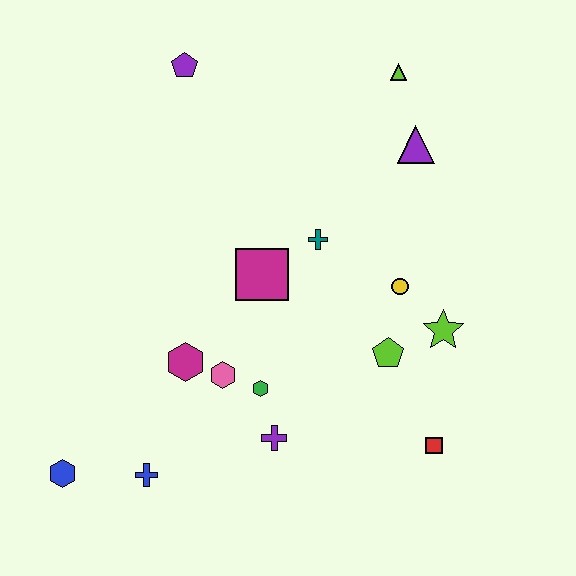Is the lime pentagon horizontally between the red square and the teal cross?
Yes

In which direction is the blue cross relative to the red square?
The blue cross is to the left of the red square.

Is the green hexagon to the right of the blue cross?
Yes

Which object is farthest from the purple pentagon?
The red square is farthest from the purple pentagon.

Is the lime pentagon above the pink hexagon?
Yes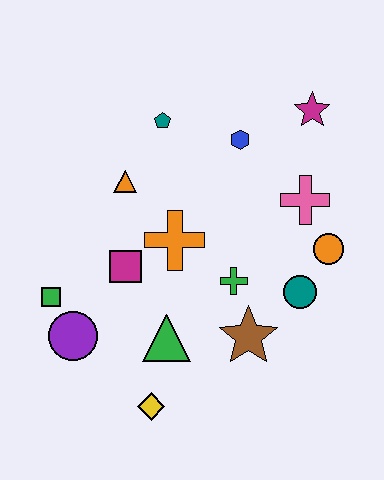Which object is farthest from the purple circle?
The magenta star is farthest from the purple circle.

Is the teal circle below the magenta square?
Yes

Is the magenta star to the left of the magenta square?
No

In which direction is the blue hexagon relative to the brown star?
The blue hexagon is above the brown star.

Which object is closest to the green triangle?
The yellow diamond is closest to the green triangle.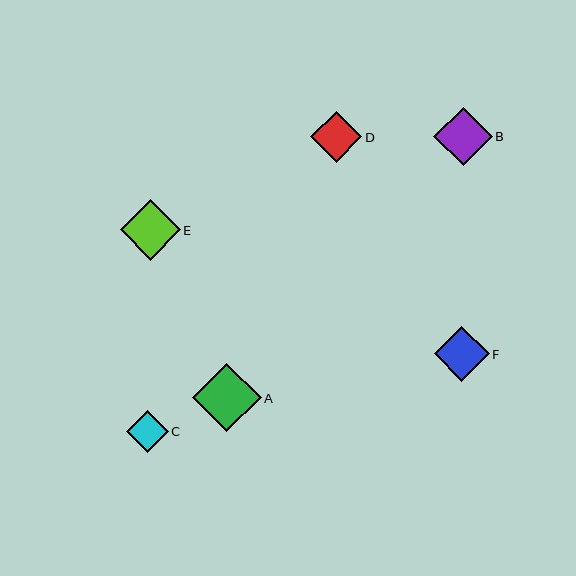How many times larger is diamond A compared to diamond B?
Diamond A is approximately 1.2 times the size of diamond B.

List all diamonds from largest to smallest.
From largest to smallest: A, E, B, F, D, C.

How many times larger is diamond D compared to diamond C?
Diamond D is approximately 1.2 times the size of diamond C.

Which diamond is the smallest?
Diamond C is the smallest with a size of approximately 42 pixels.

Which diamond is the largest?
Diamond A is the largest with a size of approximately 68 pixels.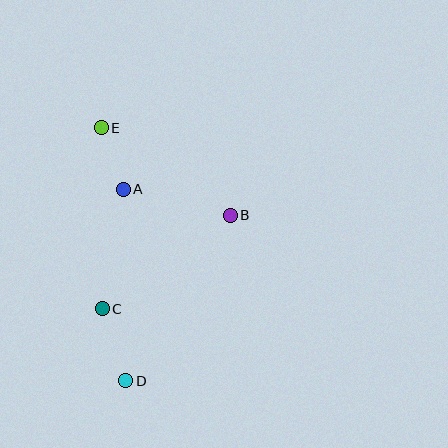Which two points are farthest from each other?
Points D and E are farthest from each other.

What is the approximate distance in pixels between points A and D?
The distance between A and D is approximately 191 pixels.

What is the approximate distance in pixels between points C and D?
The distance between C and D is approximately 76 pixels.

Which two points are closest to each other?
Points A and E are closest to each other.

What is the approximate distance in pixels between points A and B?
The distance between A and B is approximately 110 pixels.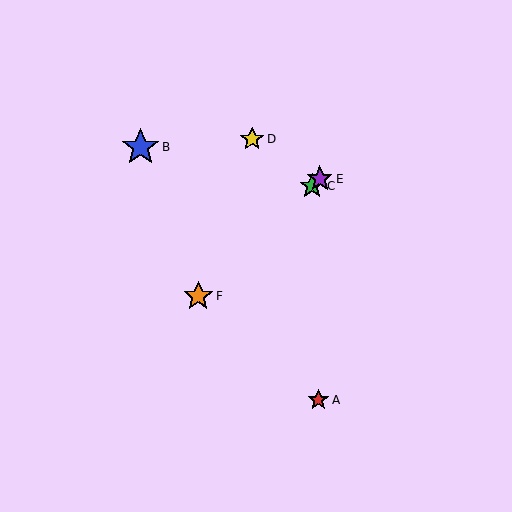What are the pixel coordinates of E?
Object E is at (320, 179).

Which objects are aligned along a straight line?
Objects C, E, F are aligned along a straight line.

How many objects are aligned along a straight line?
3 objects (C, E, F) are aligned along a straight line.